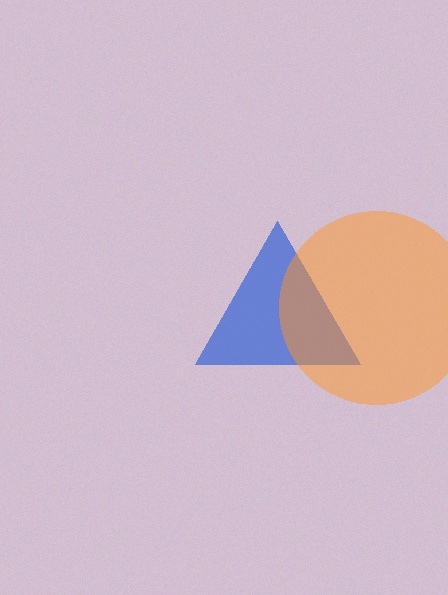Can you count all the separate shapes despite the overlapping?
Yes, there are 2 separate shapes.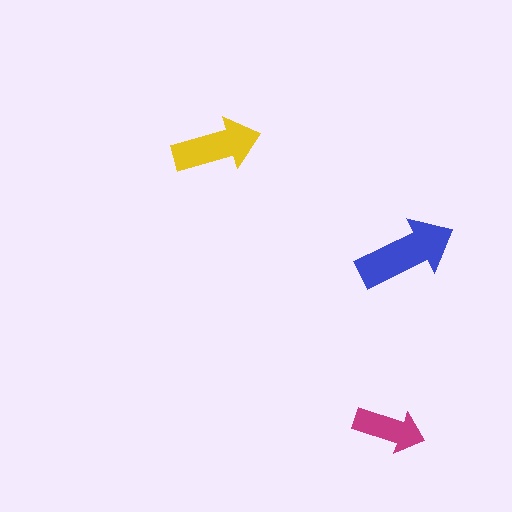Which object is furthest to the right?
The blue arrow is rightmost.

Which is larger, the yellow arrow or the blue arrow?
The blue one.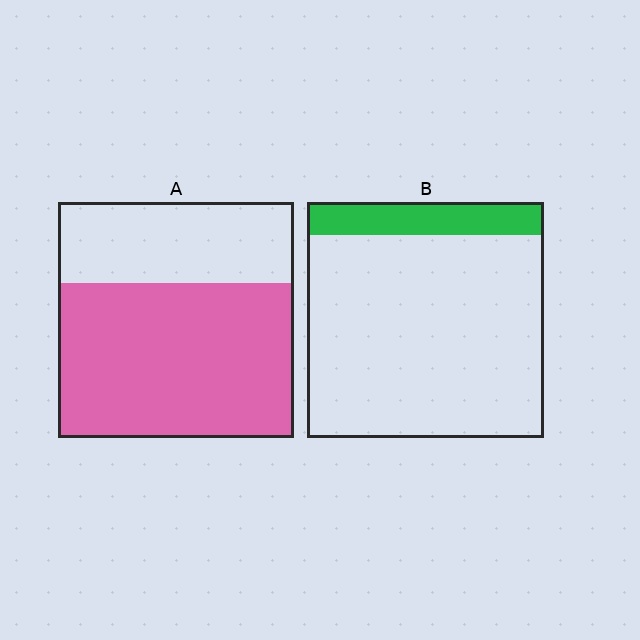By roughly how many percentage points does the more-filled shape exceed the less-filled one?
By roughly 50 percentage points (A over B).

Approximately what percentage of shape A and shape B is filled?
A is approximately 65% and B is approximately 15%.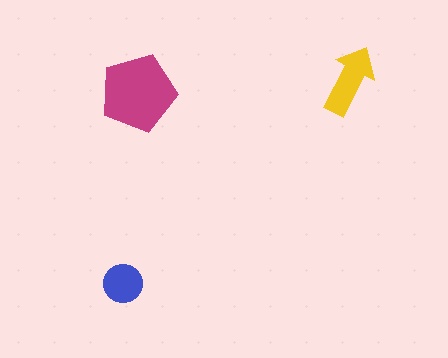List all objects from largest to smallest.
The magenta pentagon, the yellow arrow, the blue circle.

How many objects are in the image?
There are 3 objects in the image.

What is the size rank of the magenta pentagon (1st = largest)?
1st.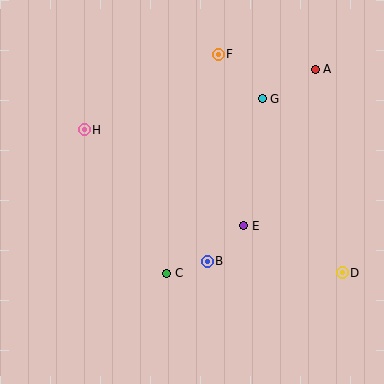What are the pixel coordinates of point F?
Point F is at (218, 54).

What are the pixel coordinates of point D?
Point D is at (342, 273).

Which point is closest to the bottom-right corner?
Point D is closest to the bottom-right corner.